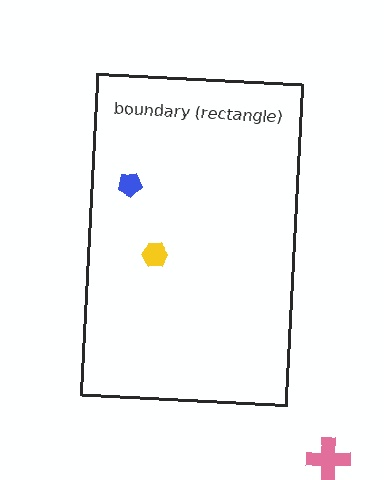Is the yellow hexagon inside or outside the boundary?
Inside.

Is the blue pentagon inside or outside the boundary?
Inside.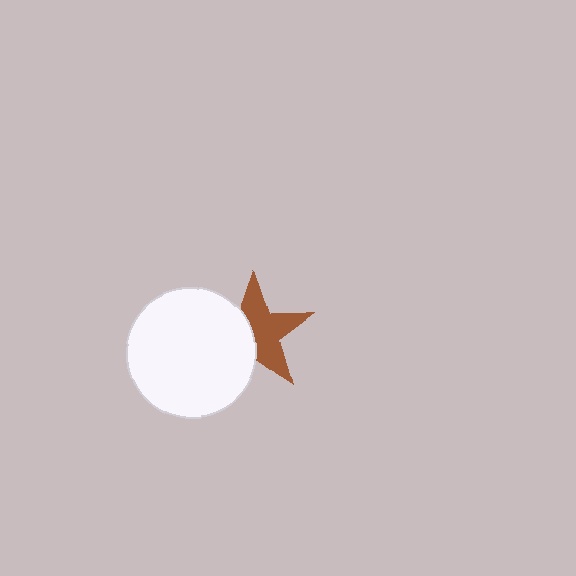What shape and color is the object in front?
The object in front is a white circle.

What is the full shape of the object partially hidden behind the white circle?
The partially hidden object is a brown star.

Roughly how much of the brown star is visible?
About half of it is visible (roughly 58%).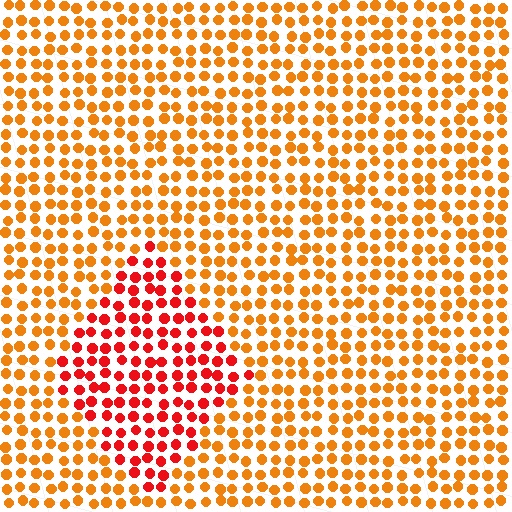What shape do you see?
I see a diamond.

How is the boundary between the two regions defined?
The boundary is defined purely by a slight shift in hue (about 33 degrees). Spacing, size, and orientation are identical on both sides.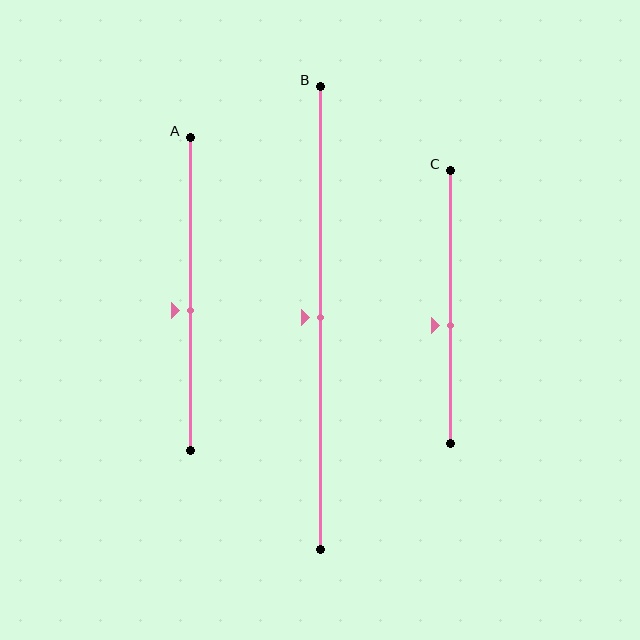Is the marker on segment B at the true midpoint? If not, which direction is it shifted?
Yes, the marker on segment B is at the true midpoint.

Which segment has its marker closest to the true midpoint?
Segment B has its marker closest to the true midpoint.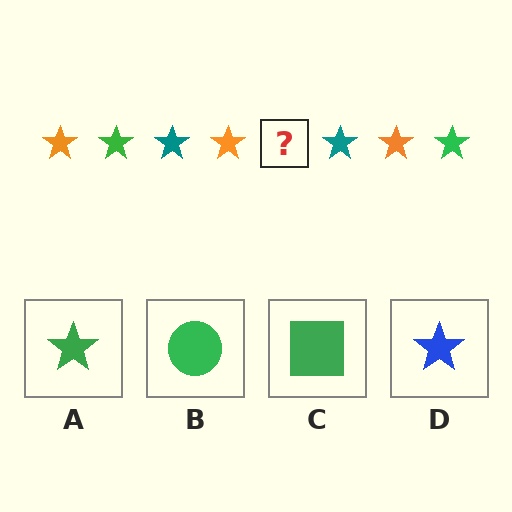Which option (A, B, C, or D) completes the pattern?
A.